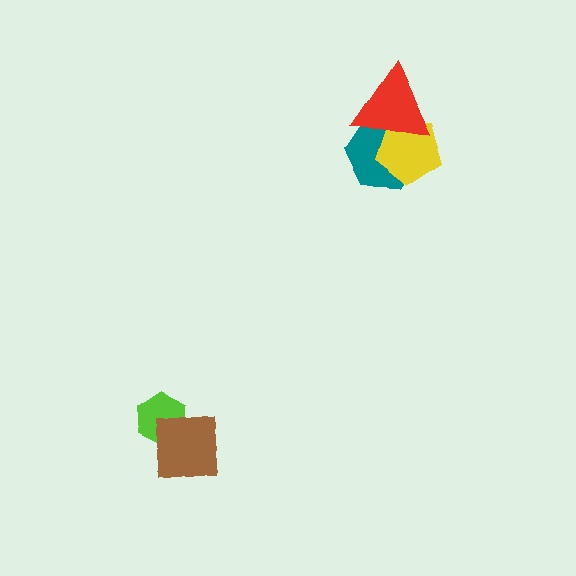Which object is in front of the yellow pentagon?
The red triangle is in front of the yellow pentagon.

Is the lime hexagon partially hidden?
Yes, it is partially covered by another shape.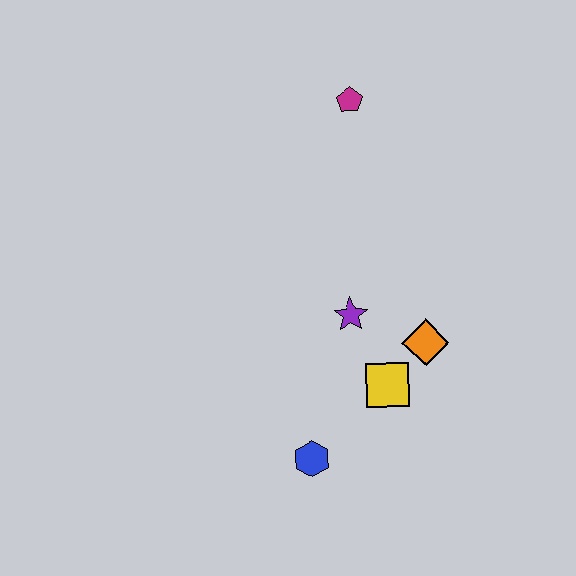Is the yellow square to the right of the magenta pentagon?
Yes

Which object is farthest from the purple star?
The magenta pentagon is farthest from the purple star.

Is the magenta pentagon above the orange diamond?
Yes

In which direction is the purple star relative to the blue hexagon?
The purple star is above the blue hexagon.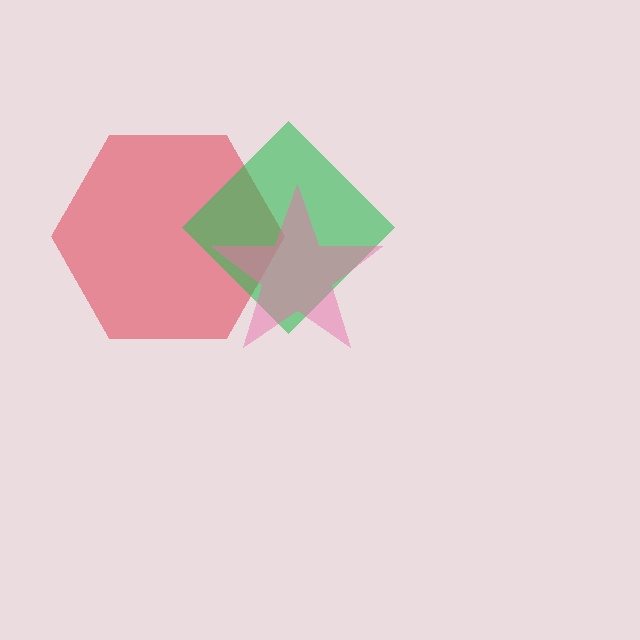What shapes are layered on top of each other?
The layered shapes are: a red hexagon, a green diamond, a pink star.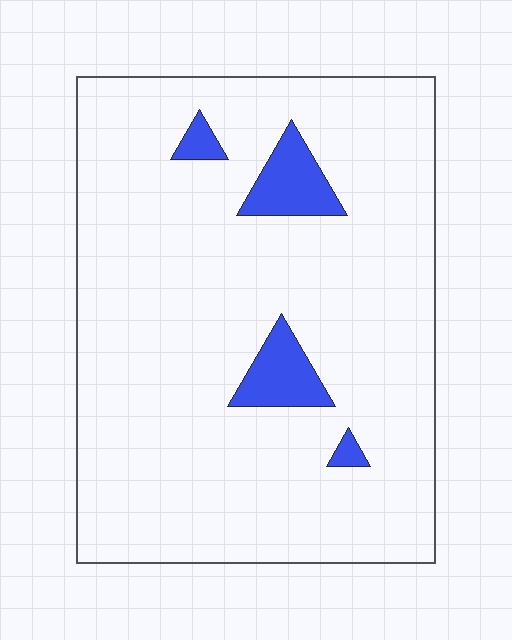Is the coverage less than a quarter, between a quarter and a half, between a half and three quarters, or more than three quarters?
Less than a quarter.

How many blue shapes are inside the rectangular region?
4.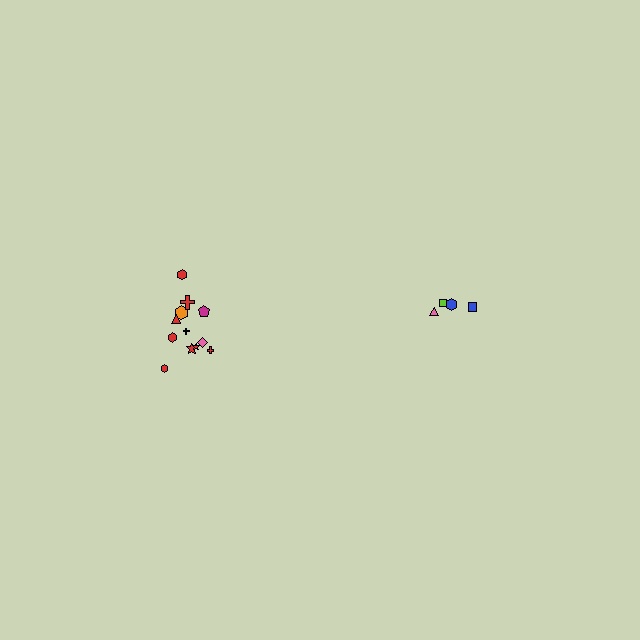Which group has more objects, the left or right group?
The left group.